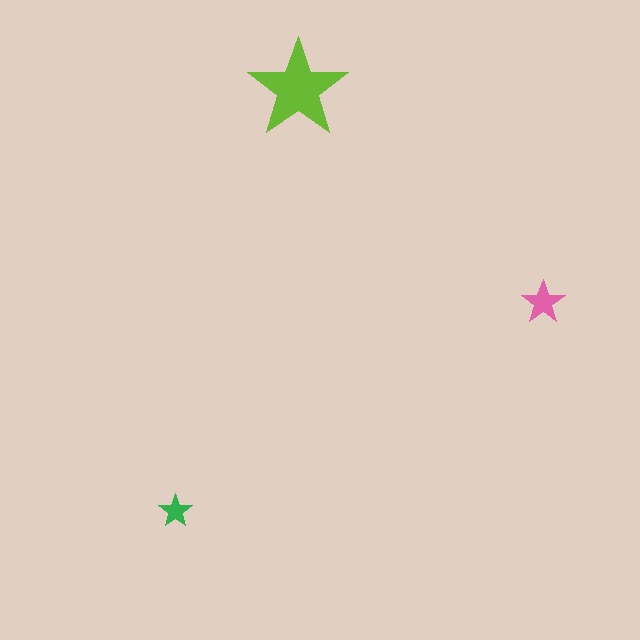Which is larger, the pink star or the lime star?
The lime one.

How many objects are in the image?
There are 3 objects in the image.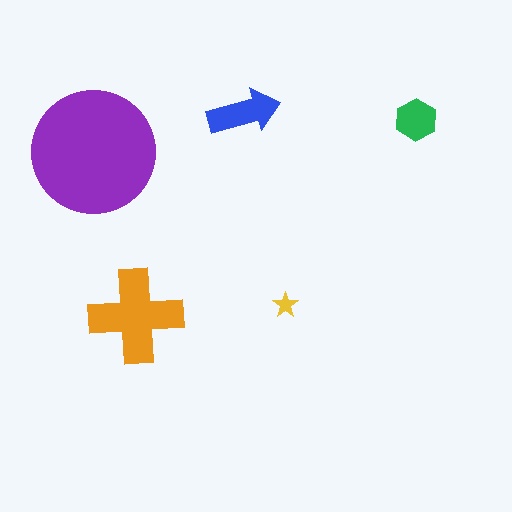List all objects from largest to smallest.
The purple circle, the orange cross, the blue arrow, the green hexagon, the yellow star.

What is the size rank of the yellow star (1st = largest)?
5th.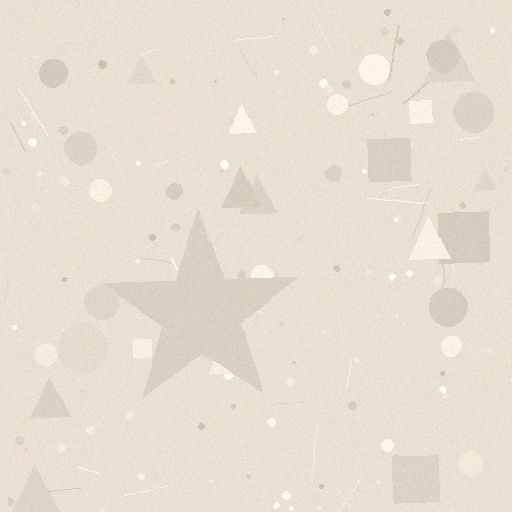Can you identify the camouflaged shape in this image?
The camouflaged shape is a star.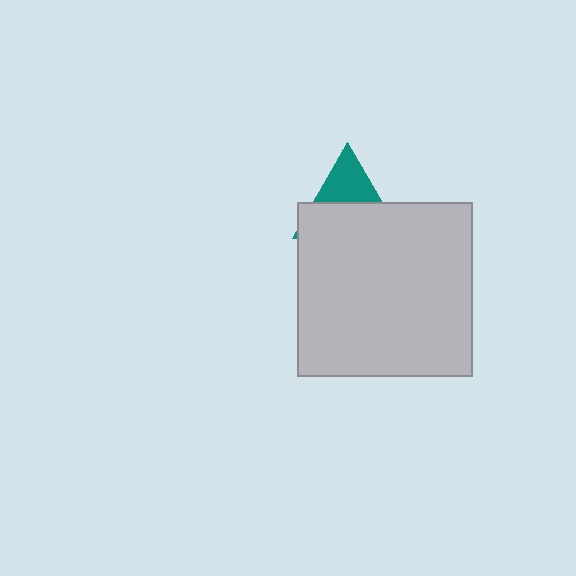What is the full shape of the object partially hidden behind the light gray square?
The partially hidden object is a teal triangle.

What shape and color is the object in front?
The object in front is a light gray square.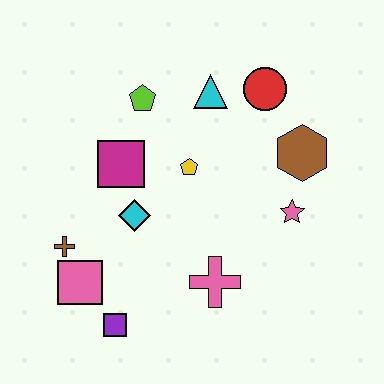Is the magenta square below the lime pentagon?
Yes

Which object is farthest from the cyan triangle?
The purple square is farthest from the cyan triangle.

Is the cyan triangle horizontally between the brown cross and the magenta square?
No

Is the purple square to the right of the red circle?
No